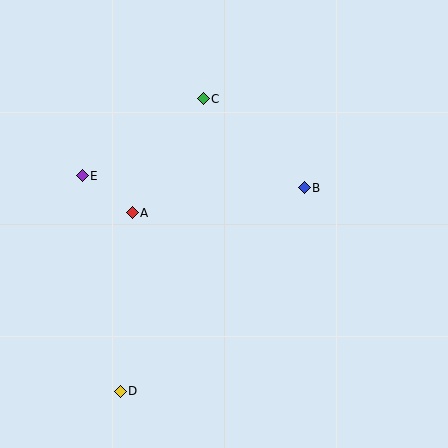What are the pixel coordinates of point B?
Point B is at (304, 188).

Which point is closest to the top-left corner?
Point E is closest to the top-left corner.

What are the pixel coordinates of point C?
Point C is at (203, 99).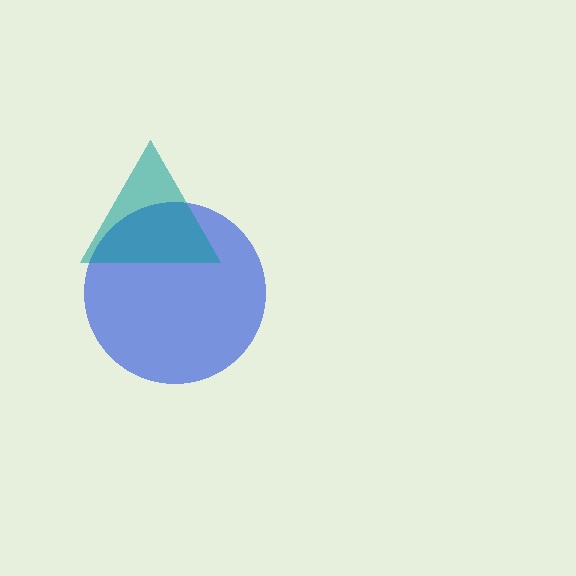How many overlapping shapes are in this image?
There are 2 overlapping shapes in the image.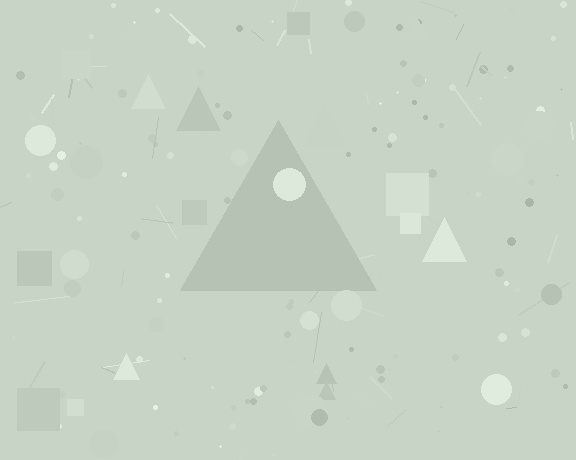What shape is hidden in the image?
A triangle is hidden in the image.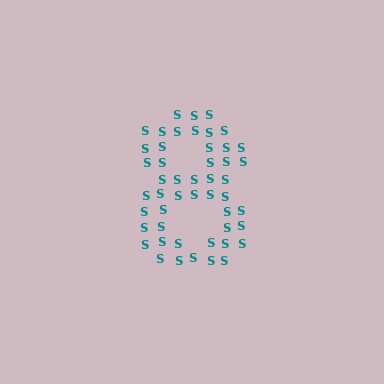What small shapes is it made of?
It is made of small letter S's.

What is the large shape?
The large shape is the digit 8.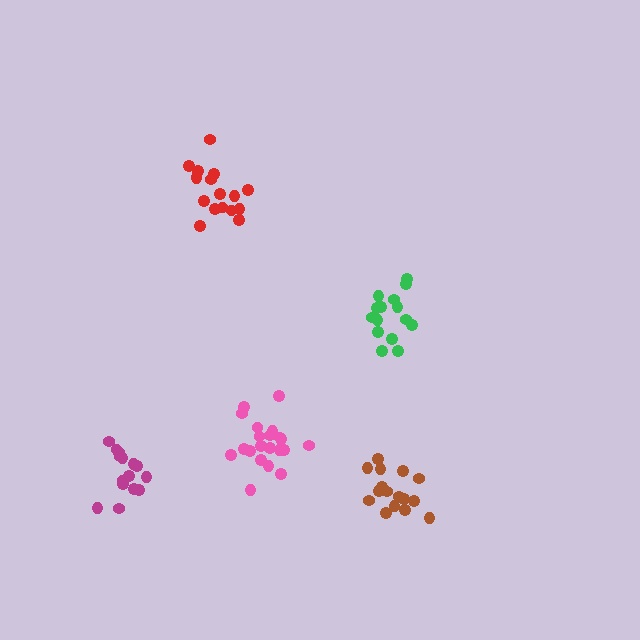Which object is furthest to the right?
The brown cluster is rightmost.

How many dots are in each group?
Group 1: 17 dots, Group 2: 15 dots, Group 3: 15 dots, Group 4: 16 dots, Group 5: 21 dots (84 total).